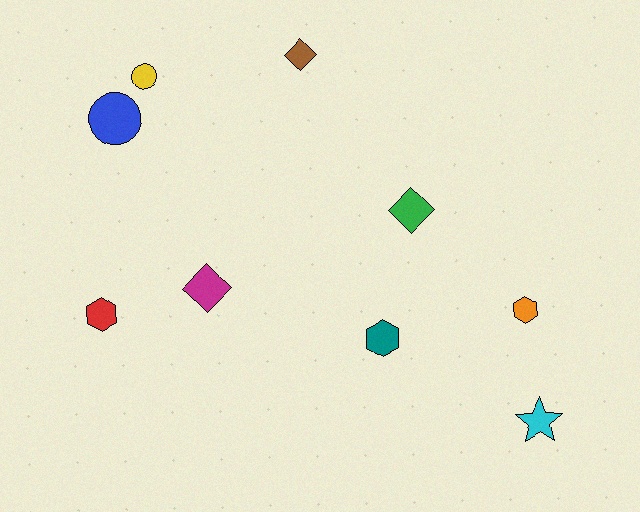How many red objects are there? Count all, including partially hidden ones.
There is 1 red object.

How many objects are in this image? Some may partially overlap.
There are 9 objects.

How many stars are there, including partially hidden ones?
There is 1 star.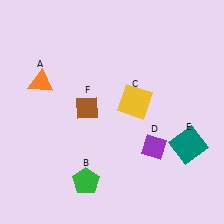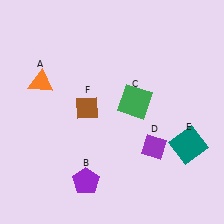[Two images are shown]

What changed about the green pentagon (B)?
In Image 1, B is green. In Image 2, it changed to purple.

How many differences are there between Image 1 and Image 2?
There are 2 differences between the two images.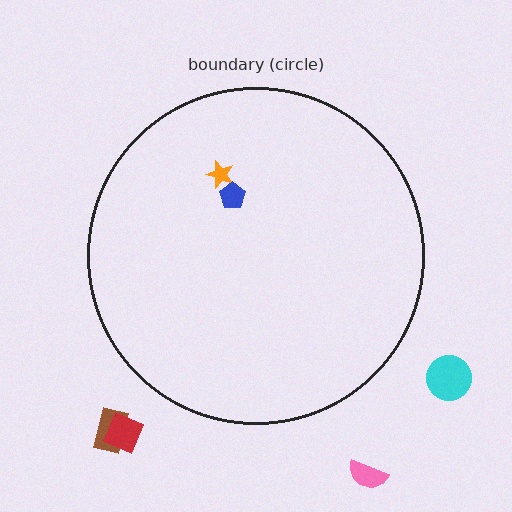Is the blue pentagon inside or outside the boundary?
Inside.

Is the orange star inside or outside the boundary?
Inside.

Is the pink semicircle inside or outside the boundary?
Outside.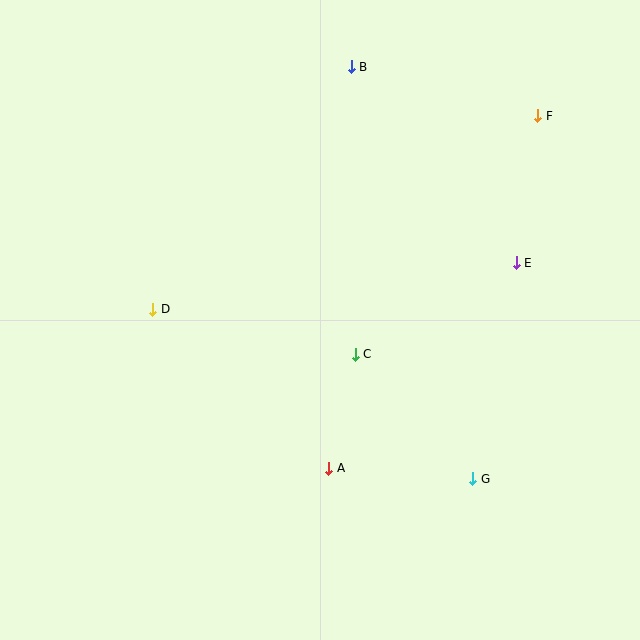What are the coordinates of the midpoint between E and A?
The midpoint between E and A is at (422, 365).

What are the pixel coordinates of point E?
Point E is at (516, 263).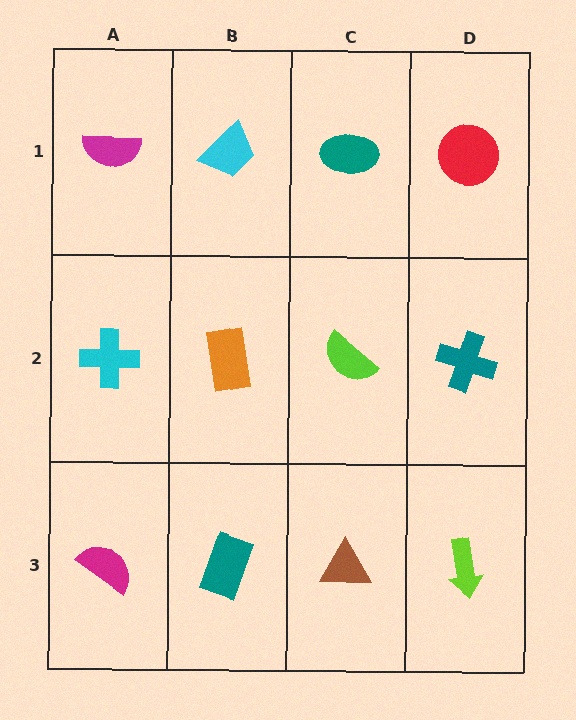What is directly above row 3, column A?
A cyan cross.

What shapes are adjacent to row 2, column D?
A red circle (row 1, column D), a lime arrow (row 3, column D), a lime semicircle (row 2, column C).